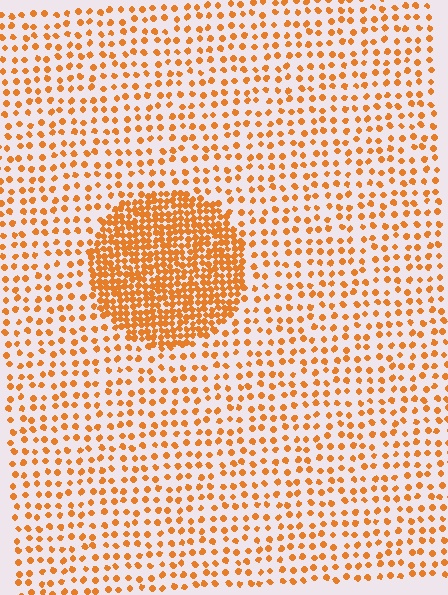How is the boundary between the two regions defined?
The boundary is defined by a change in element density (approximately 2.8x ratio). All elements are the same color, size, and shape.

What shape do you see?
I see a circle.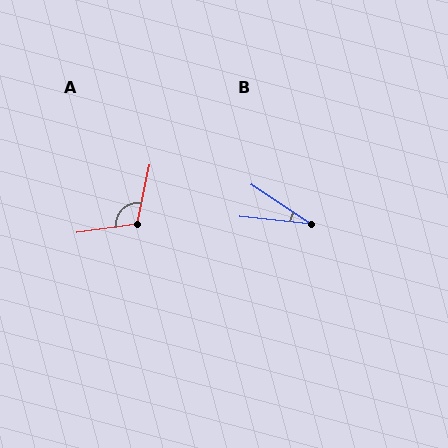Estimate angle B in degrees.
Approximately 27 degrees.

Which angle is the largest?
A, at approximately 110 degrees.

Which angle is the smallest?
B, at approximately 27 degrees.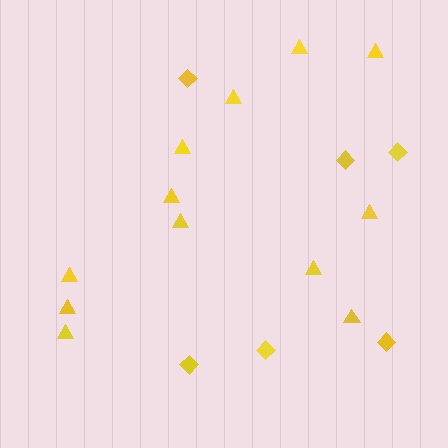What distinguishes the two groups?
There are 2 groups: one group of triangles (12) and one group of diamonds (6).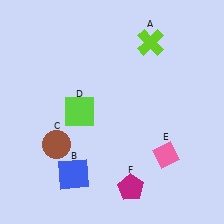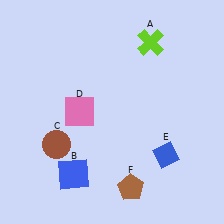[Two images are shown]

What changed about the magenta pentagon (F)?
In Image 1, F is magenta. In Image 2, it changed to brown.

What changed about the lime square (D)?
In Image 1, D is lime. In Image 2, it changed to pink.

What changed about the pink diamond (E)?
In Image 1, E is pink. In Image 2, it changed to blue.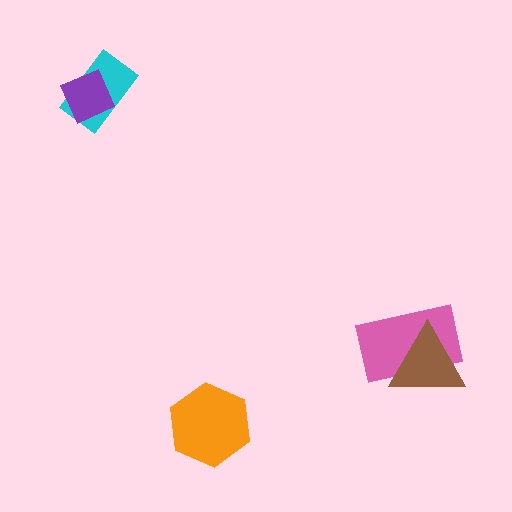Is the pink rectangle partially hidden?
Yes, it is partially covered by another shape.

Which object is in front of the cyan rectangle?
The purple diamond is in front of the cyan rectangle.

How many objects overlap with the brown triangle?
1 object overlaps with the brown triangle.